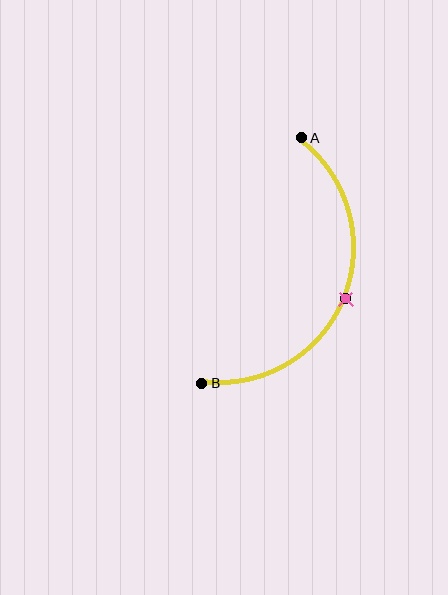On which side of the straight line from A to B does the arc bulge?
The arc bulges to the right of the straight line connecting A and B.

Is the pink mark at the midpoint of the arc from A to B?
Yes. The pink mark lies on the arc at equal arc-length from both A and B — it is the arc midpoint.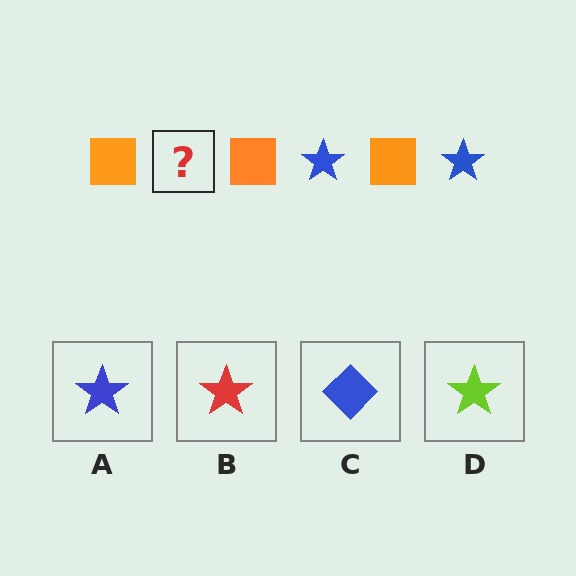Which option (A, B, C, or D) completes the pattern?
A.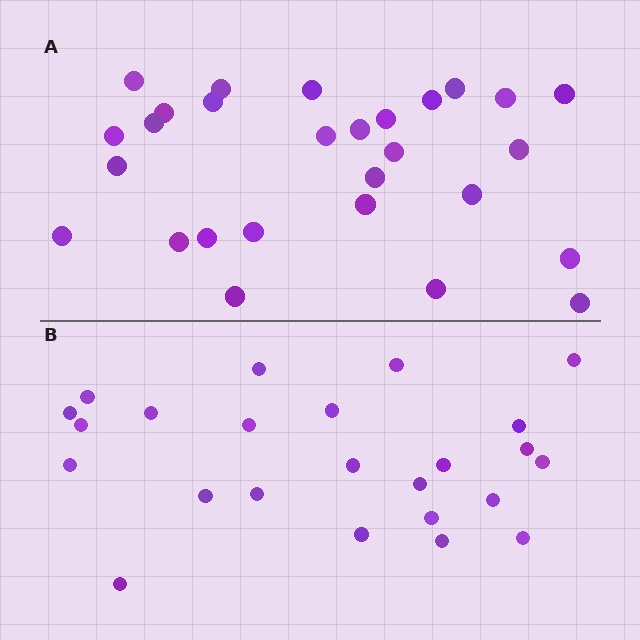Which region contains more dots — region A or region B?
Region A (the top region) has more dots.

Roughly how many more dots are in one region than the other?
Region A has about 4 more dots than region B.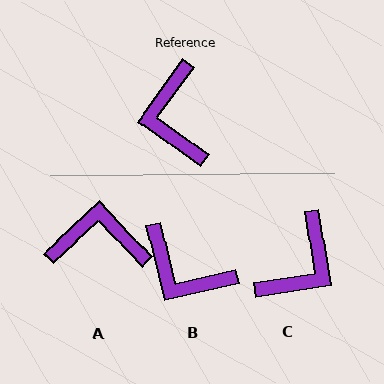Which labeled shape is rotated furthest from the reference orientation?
C, about 135 degrees away.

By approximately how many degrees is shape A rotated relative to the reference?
Approximately 102 degrees clockwise.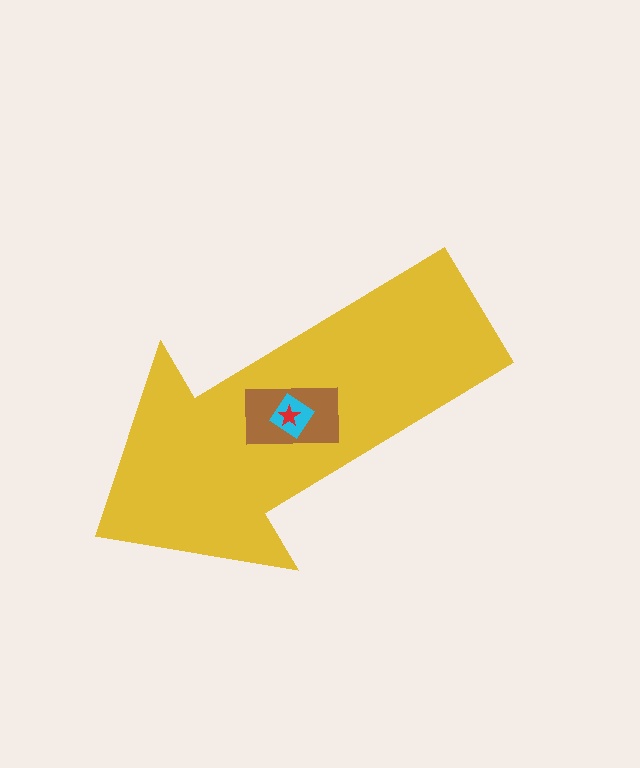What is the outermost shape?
The yellow arrow.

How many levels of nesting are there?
4.